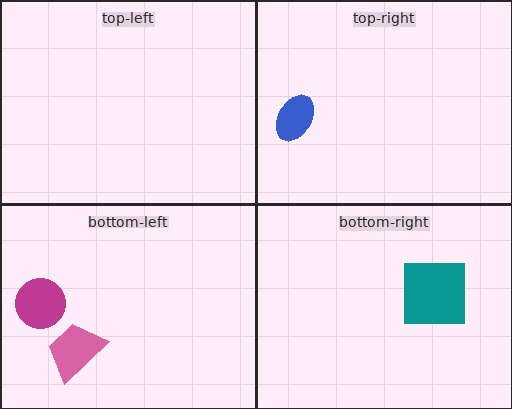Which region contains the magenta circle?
The bottom-left region.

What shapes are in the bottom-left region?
The pink trapezoid, the magenta circle.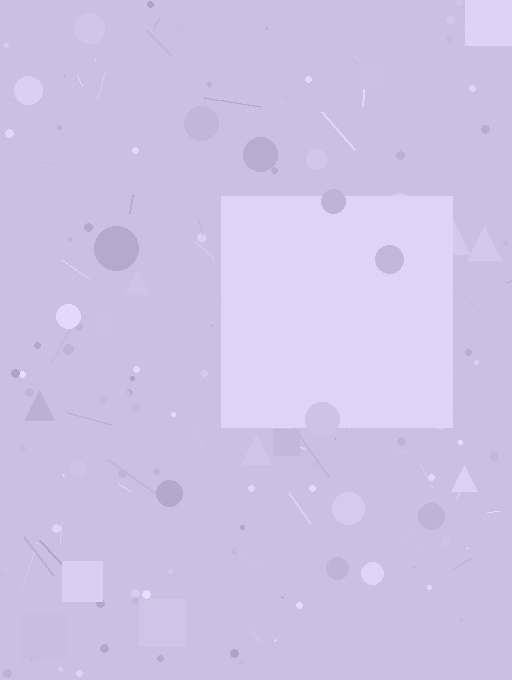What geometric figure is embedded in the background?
A square is embedded in the background.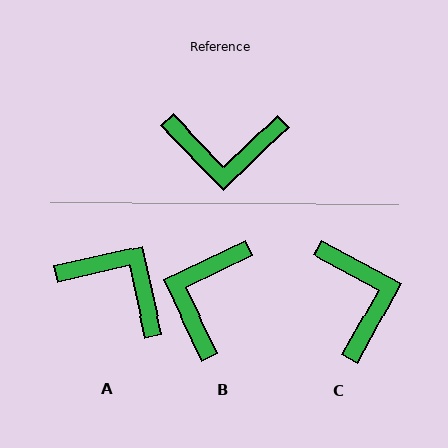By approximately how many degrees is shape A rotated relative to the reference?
Approximately 148 degrees counter-clockwise.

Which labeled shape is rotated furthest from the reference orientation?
A, about 148 degrees away.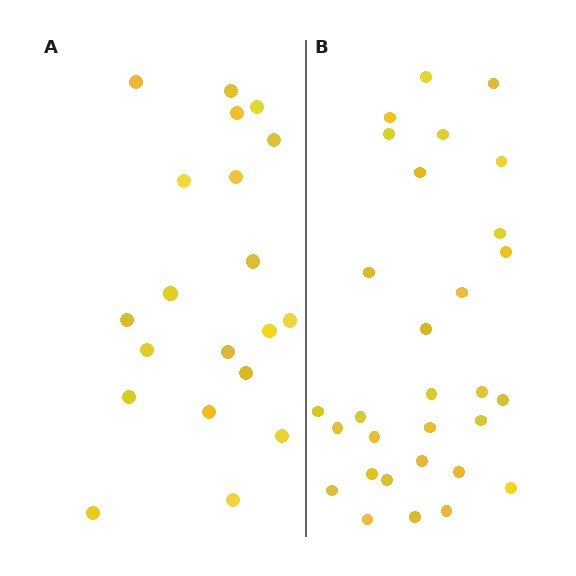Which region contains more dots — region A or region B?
Region B (the right region) has more dots.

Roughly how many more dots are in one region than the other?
Region B has roughly 10 or so more dots than region A.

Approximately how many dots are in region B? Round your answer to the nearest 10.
About 30 dots.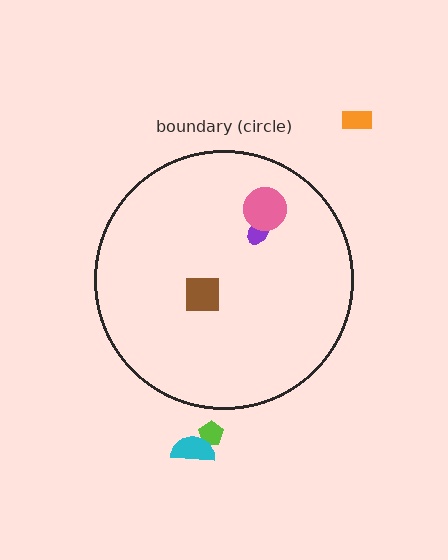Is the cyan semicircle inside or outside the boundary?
Outside.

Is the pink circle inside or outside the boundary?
Inside.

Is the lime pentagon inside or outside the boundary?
Outside.